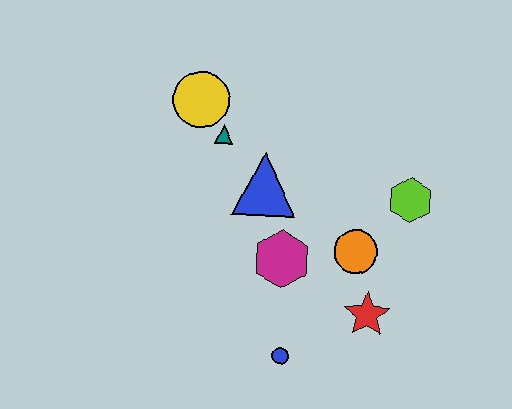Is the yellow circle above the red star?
Yes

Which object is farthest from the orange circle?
The yellow circle is farthest from the orange circle.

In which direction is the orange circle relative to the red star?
The orange circle is above the red star.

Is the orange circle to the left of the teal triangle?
No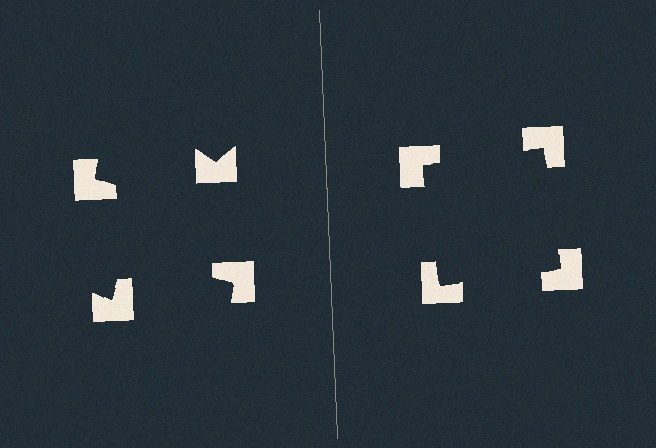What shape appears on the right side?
An illusory square.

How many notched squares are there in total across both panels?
8 — 4 on each side.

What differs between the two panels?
The notched squares are positioned identically on both sides; only the wedge orientations differ. On the right they align to a square; on the left they are misaligned.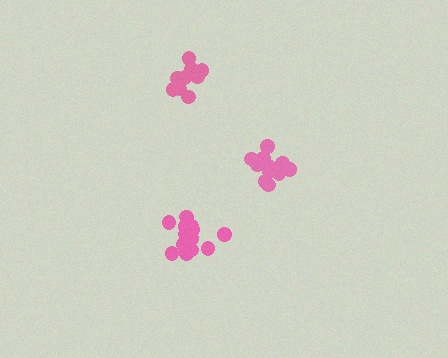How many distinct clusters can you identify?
There are 3 distinct clusters.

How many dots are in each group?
Group 1: 15 dots, Group 2: 11 dots, Group 3: 10 dots (36 total).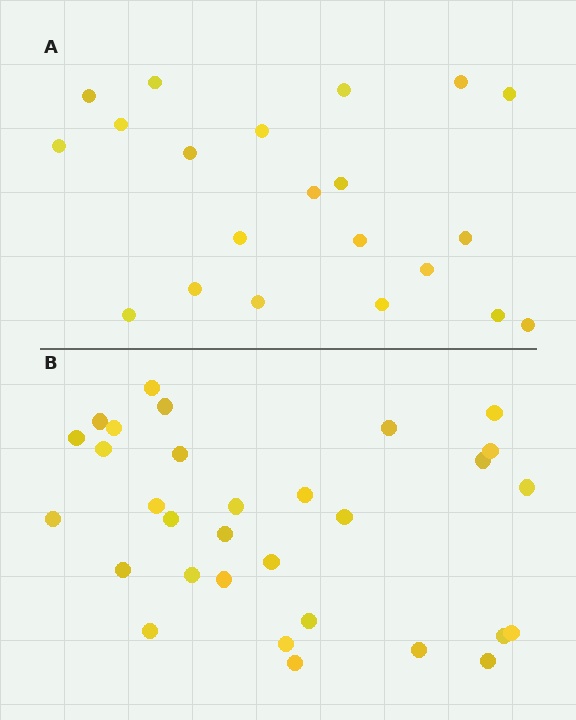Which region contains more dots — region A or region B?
Region B (the bottom region) has more dots.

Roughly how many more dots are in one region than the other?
Region B has roughly 10 or so more dots than region A.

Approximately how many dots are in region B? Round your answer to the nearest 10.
About 30 dots. (The exact count is 31, which rounds to 30.)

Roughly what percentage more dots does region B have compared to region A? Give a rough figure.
About 50% more.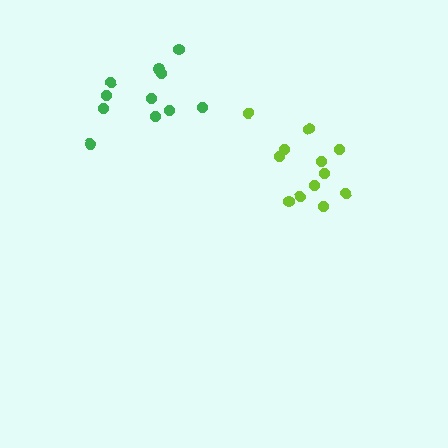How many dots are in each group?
Group 1: 12 dots, Group 2: 11 dots (23 total).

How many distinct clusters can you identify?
There are 2 distinct clusters.